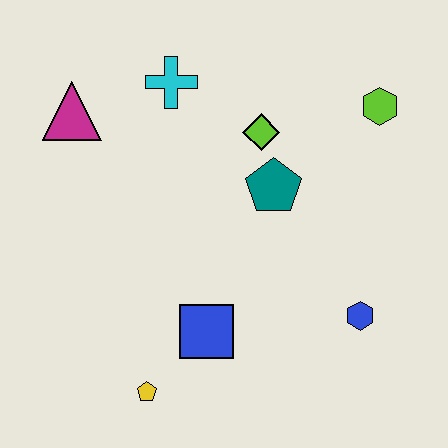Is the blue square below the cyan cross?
Yes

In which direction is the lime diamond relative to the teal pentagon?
The lime diamond is above the teal pentagon.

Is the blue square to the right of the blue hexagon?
No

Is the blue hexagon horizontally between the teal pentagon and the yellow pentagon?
No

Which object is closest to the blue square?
The yellow pentagon is closest to the blue square.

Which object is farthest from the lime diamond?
The yellow pentagon is farthest from the lime diamond.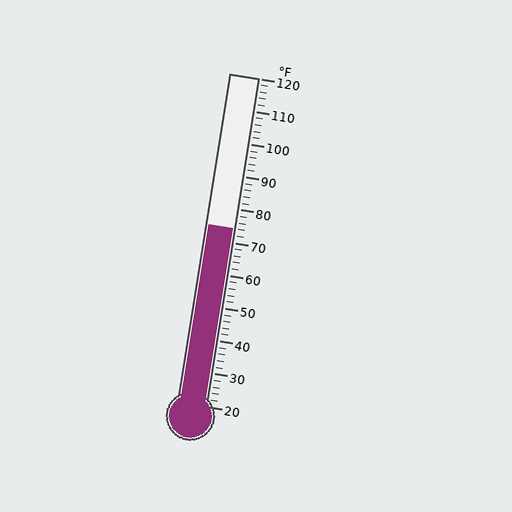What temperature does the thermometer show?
The thermometer shows approximately 74°F.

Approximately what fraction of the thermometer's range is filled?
The thermometer is filled to approximately 55% of its range.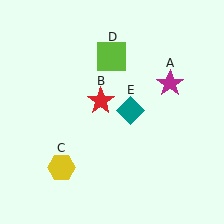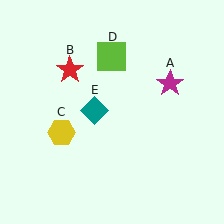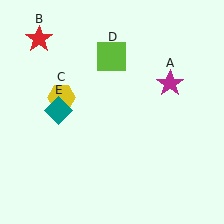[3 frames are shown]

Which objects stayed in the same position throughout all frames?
Magenta star (object A) and lime square (object D) remained stationary.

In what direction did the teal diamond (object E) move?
The teal diamond (object E) moved left.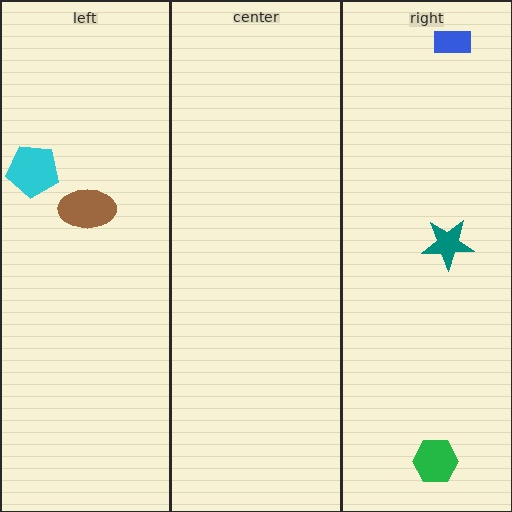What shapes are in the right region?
The teal star, the green hexagon, the blue rectangle.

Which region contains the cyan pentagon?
The left region.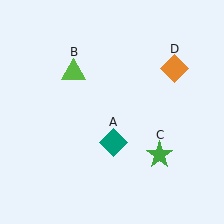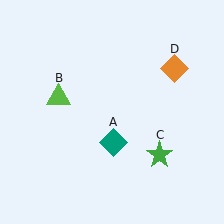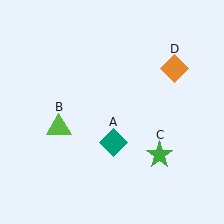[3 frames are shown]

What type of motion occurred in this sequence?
The lime triangle (object B) rotated counterclockwise around the center of the scene.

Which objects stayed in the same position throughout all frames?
Teal diamond (object A) and green star (object C) and orange diamond (object D) remained stationary.